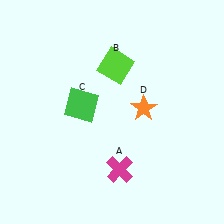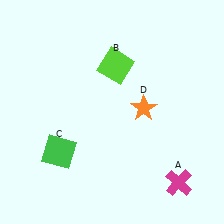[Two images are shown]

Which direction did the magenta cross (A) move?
The magenta cross (A) moved right.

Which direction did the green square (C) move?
The green square (C) moved down.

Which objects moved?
The objects that moved are: the magenta cross (A), the green square (C).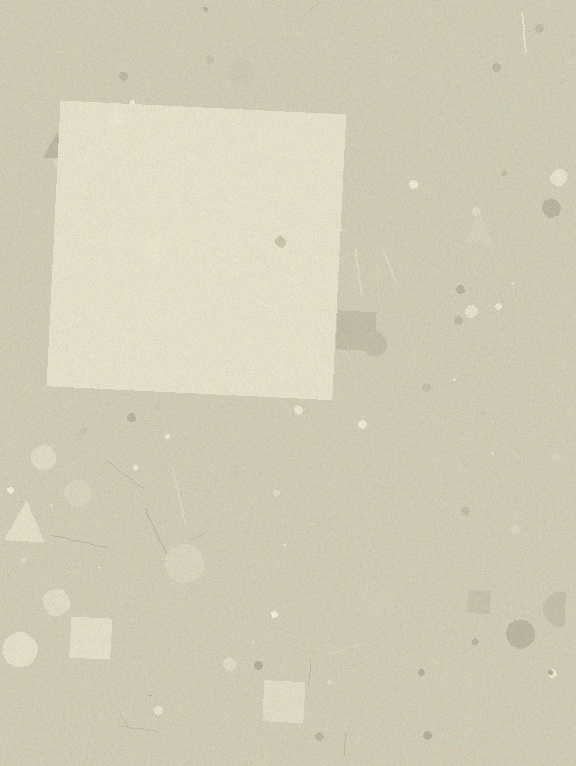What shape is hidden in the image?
A square is hidden in the image.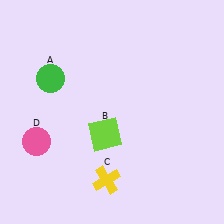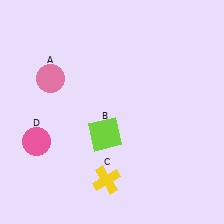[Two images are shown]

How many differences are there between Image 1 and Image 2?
There is 1 difference between the two images.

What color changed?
The circle (A) changed from green in Image 1 to pink in Image 2.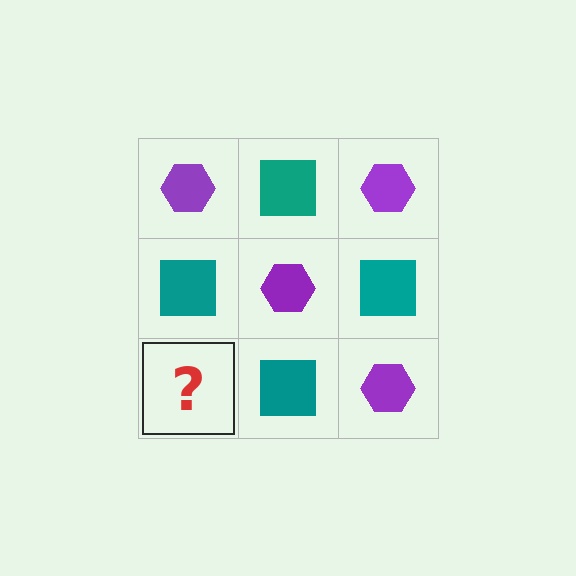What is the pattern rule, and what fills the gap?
The rule is that it alternates purple hexagon and teal square in a checkerboard pattern. The gap should be filled with a purple hexagon.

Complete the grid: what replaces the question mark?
The question mark should be replaced with a purple hexagon.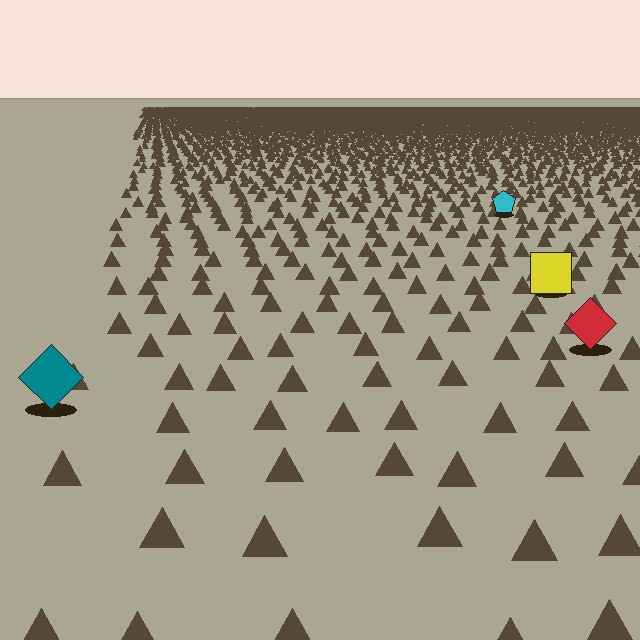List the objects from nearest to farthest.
From nearest to farthest: the teal diamond, the red diamond, the yellow square, the cyan pentagon.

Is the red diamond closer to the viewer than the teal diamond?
No. The teal diamond is closer — you can tell from the texture gradient: the ground texture is coarser near it.